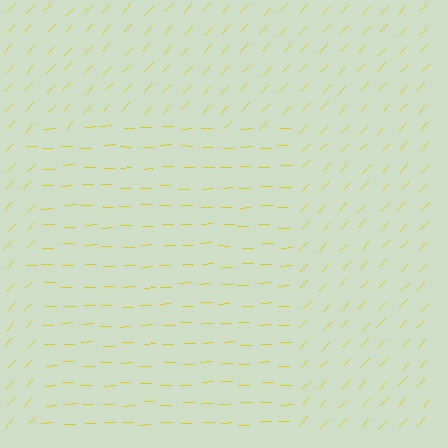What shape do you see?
I see a rectangle.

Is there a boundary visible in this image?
Yes, there is a texture boundary formed by a change in line orientation.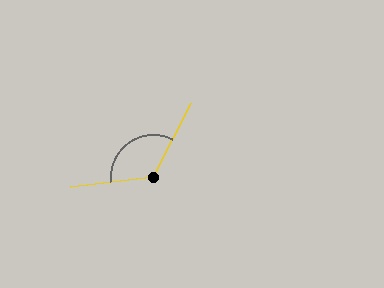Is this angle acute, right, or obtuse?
It is obtuse.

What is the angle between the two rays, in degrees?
Approximately 124 degrees.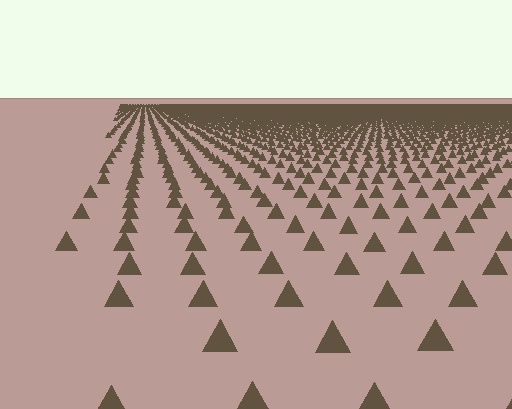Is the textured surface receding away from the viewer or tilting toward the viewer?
The surface is receding away from the viewer. Texture elements get smaller and denser toward the top.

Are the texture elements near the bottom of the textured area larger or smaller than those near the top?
Larger. Near the bottom, elements are closer to the viewer and appear at a bigger on-screen size.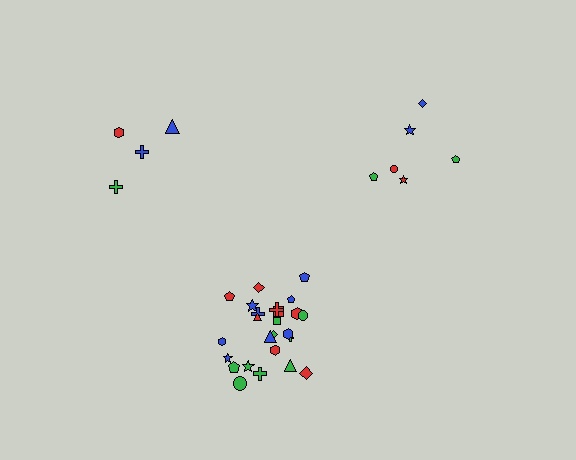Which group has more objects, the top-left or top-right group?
The top-right group.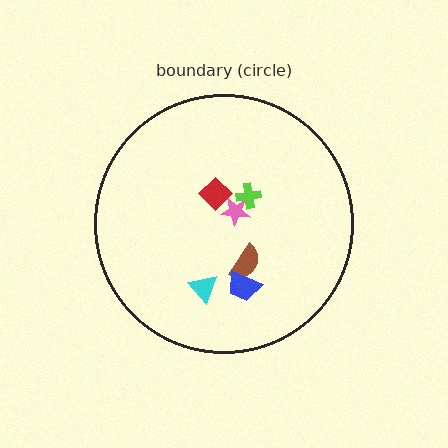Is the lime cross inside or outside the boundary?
Inside.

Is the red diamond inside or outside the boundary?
Inside.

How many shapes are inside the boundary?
6 inside, 0 outside.